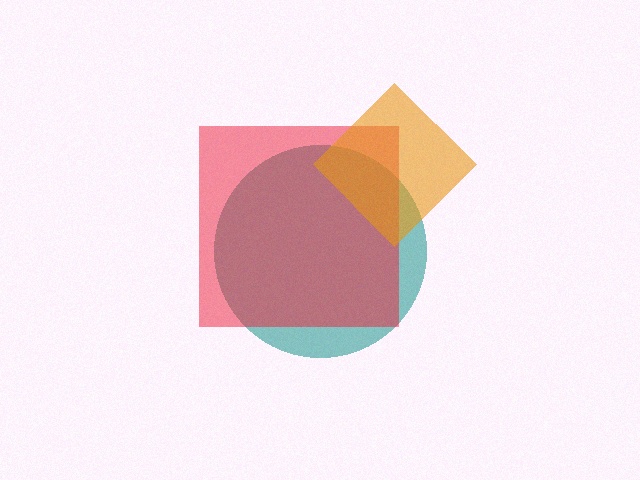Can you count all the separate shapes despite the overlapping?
Yes, there are 3 separate shapes.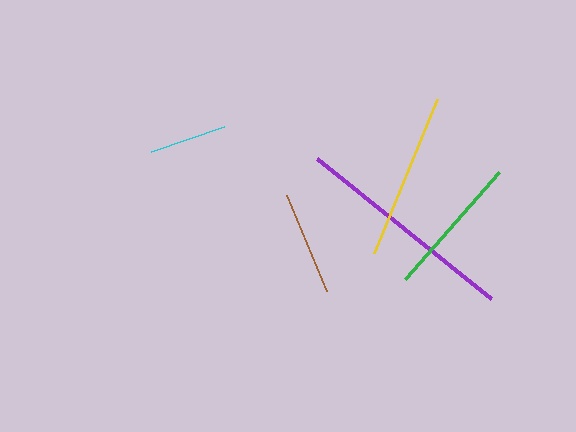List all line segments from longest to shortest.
From longest to shortest: purple, yellow, green, brown, cyan.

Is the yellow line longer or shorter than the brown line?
The yellow line is longer than the brown line.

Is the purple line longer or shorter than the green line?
The purple line is longer than the green line.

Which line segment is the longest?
The purple line is the longest at approximately 224 pixels.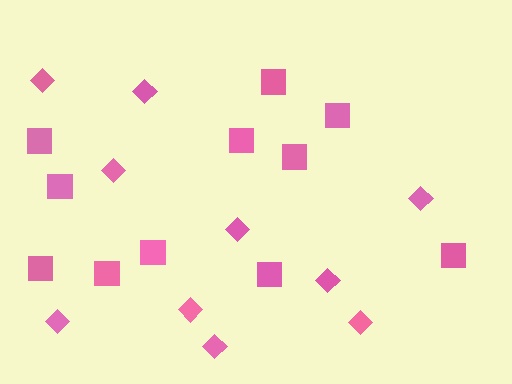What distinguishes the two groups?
There are 2 groups: one group of squares (11) and one group of diamonds (10).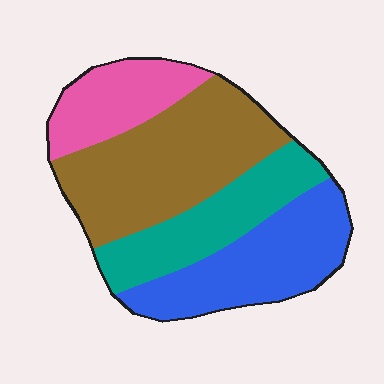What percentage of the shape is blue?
Blue takes up between a sixth and a third of the shape.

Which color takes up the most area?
Brown, at roughly 35%.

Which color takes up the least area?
Pink, at roughly 15%.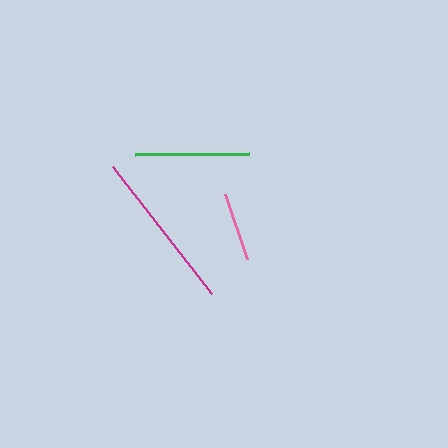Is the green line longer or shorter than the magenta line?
The magenta line is longer than the green line.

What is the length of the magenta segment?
The magenta segment is approximately 161 pixels long.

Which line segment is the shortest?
The pink line is the shortest at approximately 69 pixels.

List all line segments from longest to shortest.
From longest to shortest: magenta, green, pink.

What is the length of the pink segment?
The pink segment is approximately 69 pixels long.